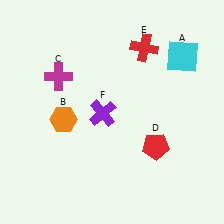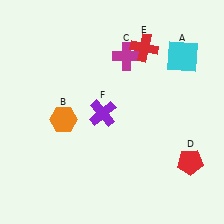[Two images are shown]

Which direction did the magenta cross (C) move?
The magenta cross (C) moved right.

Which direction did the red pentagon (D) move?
The red pentagon (D) moved right.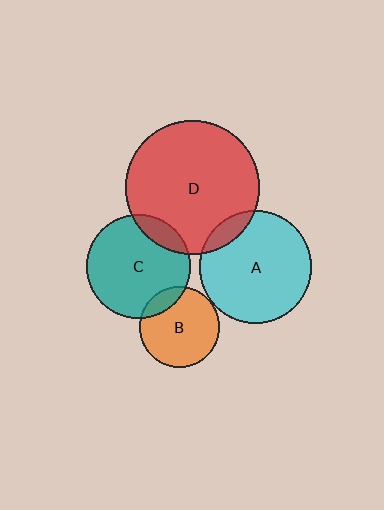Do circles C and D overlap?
Yes.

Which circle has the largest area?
Circle D (red).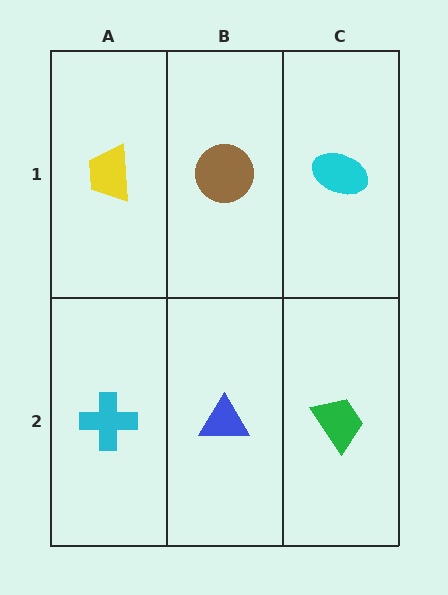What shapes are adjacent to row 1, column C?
A green trapezoid (row 2, column C), a brown circle (row 1, column B).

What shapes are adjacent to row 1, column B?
A blue triangle (row 2, column B), a yellow trapezoid (row 1, column A), a cyan ellipse (row 1, column C).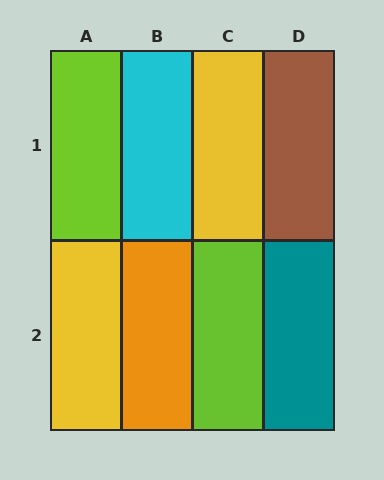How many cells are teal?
1 cell is teal.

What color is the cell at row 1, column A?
Lime.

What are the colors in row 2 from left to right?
Yellow, orange, lime, teal.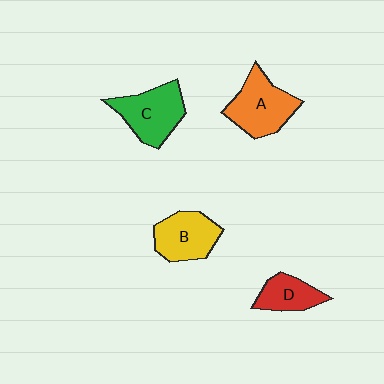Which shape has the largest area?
Shape A (orange).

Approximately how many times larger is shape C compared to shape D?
Approximately 1.6 times.